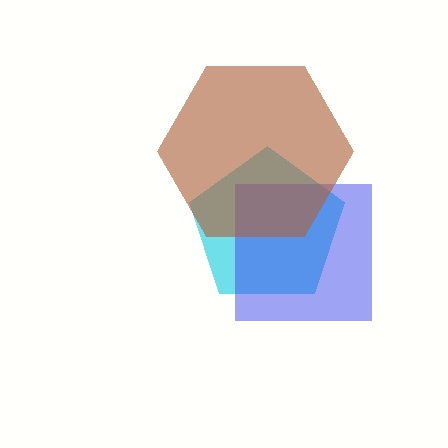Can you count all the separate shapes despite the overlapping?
Yes, there are 3 separate shapes.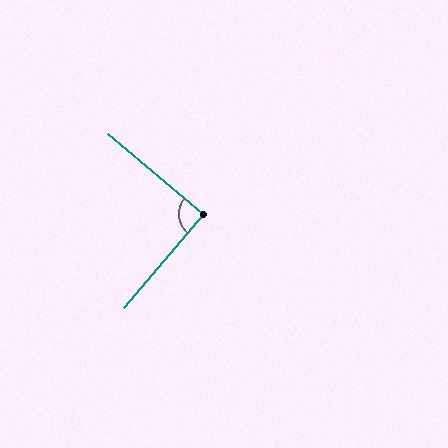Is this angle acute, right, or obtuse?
It is approximately a right angle.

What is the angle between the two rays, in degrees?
Approximately 90 degrees.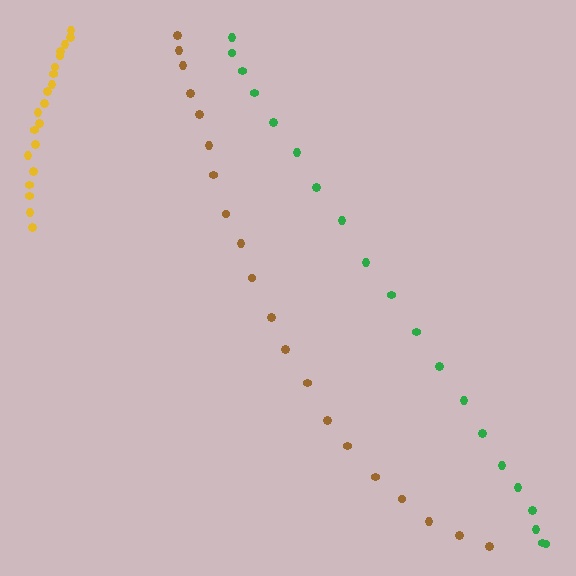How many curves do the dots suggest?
There are 3 distinct paths.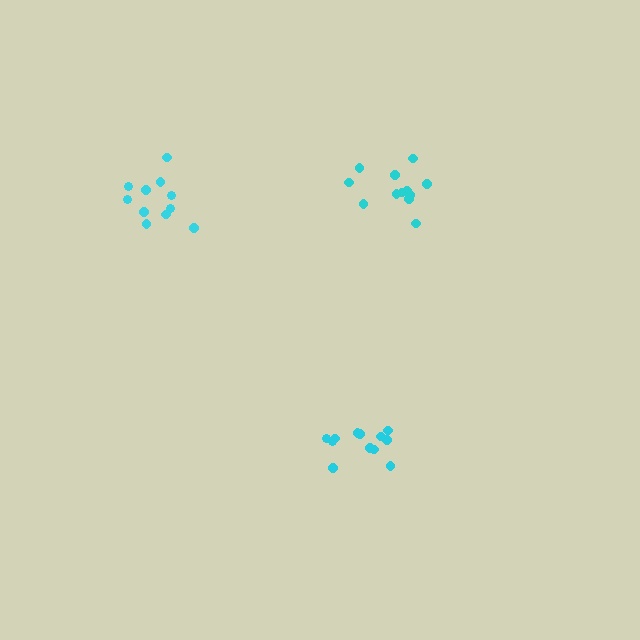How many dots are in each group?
Group 1: 12 dots, Group 2: 11 dots, Group 3: 12 dots (35 total).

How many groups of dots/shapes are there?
There are 3 groups.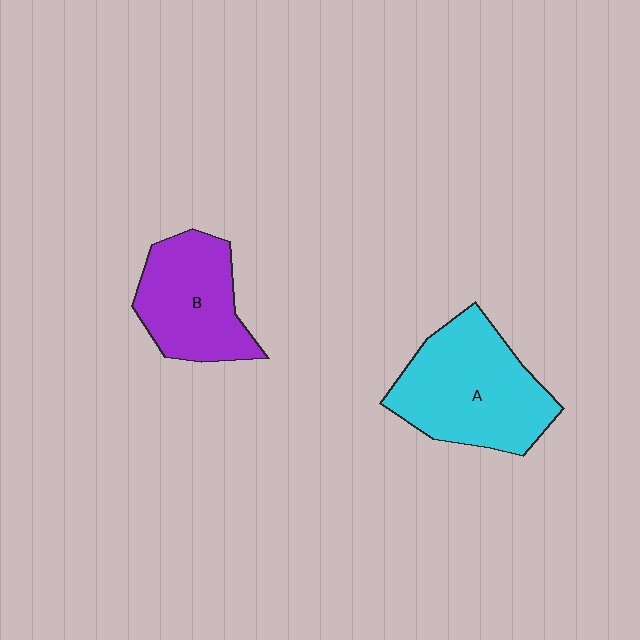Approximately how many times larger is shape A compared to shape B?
Approximately 1.3 times.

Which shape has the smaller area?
Shape B (purple).